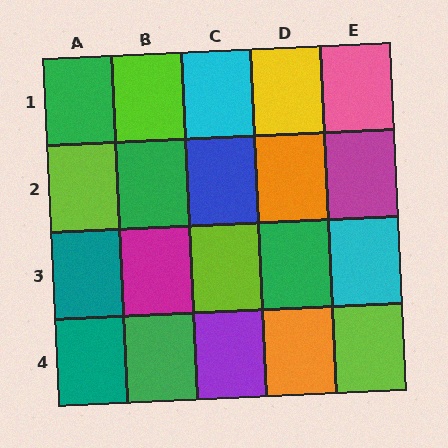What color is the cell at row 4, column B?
Green.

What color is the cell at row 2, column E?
Magenta.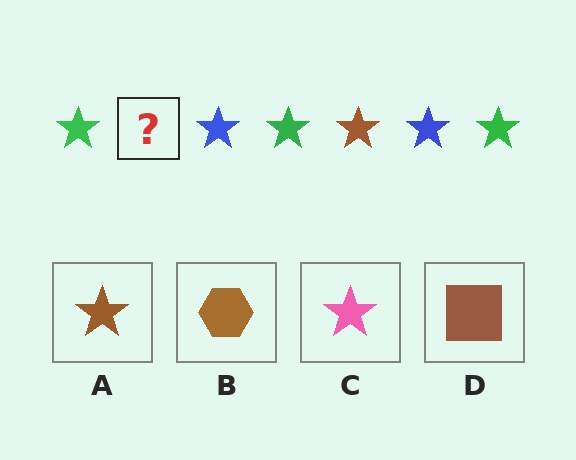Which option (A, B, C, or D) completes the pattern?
A.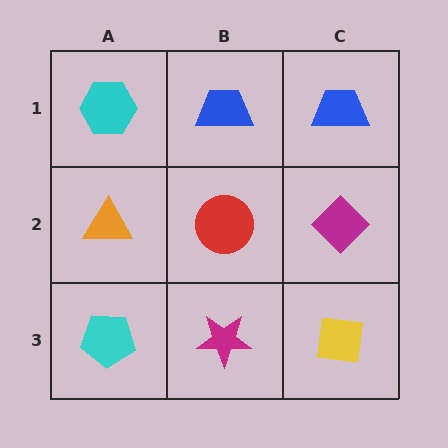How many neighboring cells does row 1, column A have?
2.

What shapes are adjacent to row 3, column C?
A magenta diamond (row 2, column C), a magenta star (row 3, column B).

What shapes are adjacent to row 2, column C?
A blue trapezoid (row 1, column C), a yellow square (row 3, column C), a red circle (row 2, column B).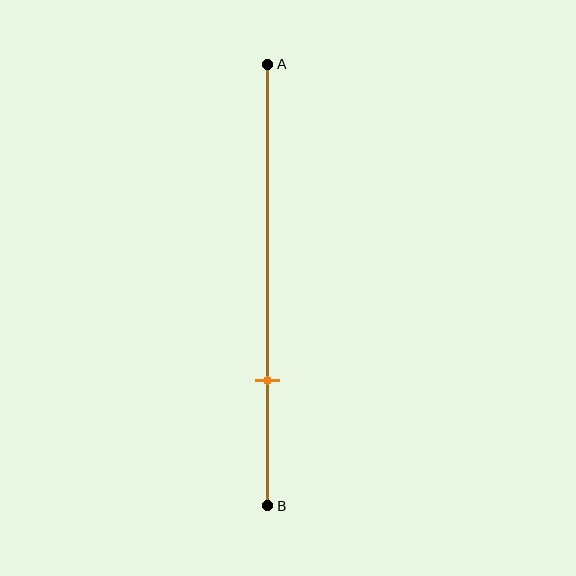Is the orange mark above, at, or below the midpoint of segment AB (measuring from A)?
The orange mark is below the midpoint of segment AB.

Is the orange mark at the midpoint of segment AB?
No, the mark is at about 70% from A, not at the 50% midpoint.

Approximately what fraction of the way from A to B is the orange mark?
The orange mark is approximately 70% of the way from A to B.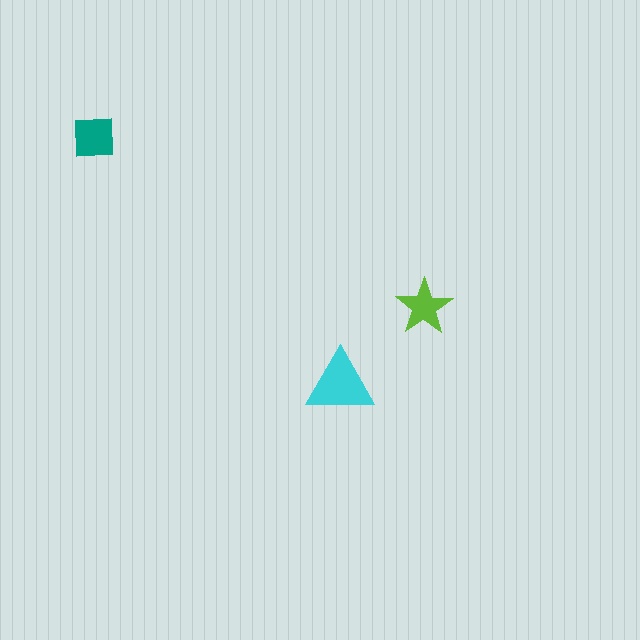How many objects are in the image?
There are 3 objects in the image.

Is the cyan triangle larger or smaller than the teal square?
Larger.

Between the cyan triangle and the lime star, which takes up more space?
The cyan triangle.